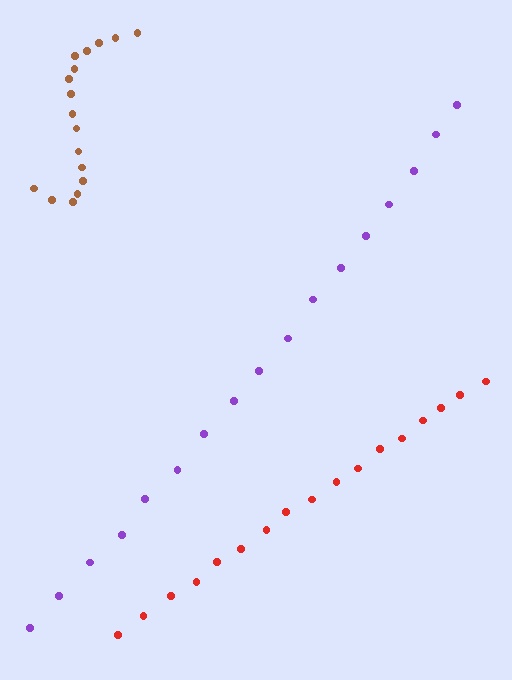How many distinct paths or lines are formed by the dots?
There are 3 distinct paths.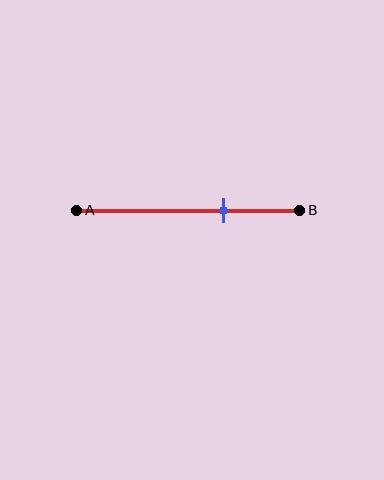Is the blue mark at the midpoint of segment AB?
No, the mark is at about 65% from A, not at the 50% midpoint.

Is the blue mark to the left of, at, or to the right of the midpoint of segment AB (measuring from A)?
The blue mark is to the right of the midpoint of segment AB.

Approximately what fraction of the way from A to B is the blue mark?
The blue mark is approximately 65% of the way from A to B.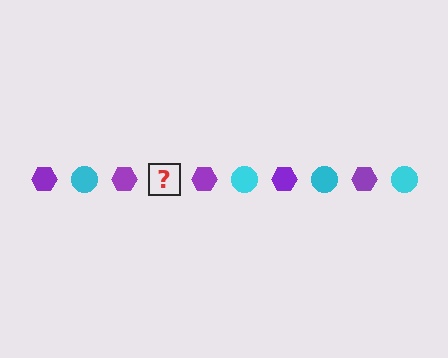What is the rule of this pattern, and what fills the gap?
The rule is that the pattern alternates between purple hexagon and cyan circle. The gap should be filled with a cyan circle.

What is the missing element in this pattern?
The missing element is a cyan circle.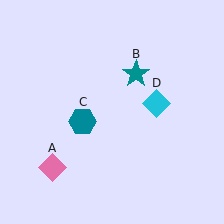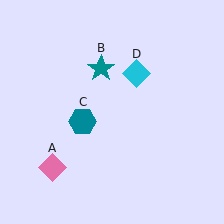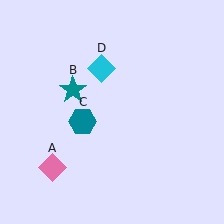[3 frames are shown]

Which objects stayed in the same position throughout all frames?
Pink diamond (object A) and teal hexagon (object C) remained stationary.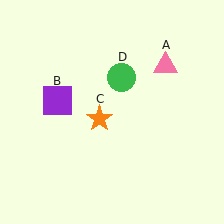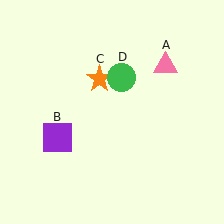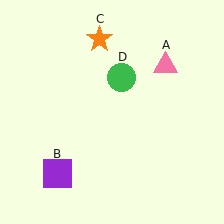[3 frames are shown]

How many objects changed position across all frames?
2 objects changed position: purple square (object B), orange star (object C).